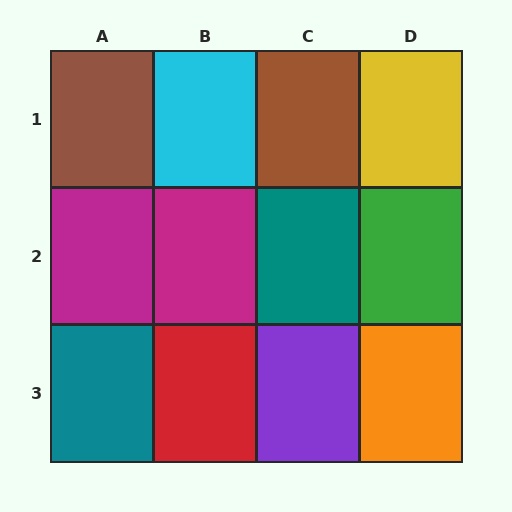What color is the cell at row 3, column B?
Red.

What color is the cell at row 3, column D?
Orange.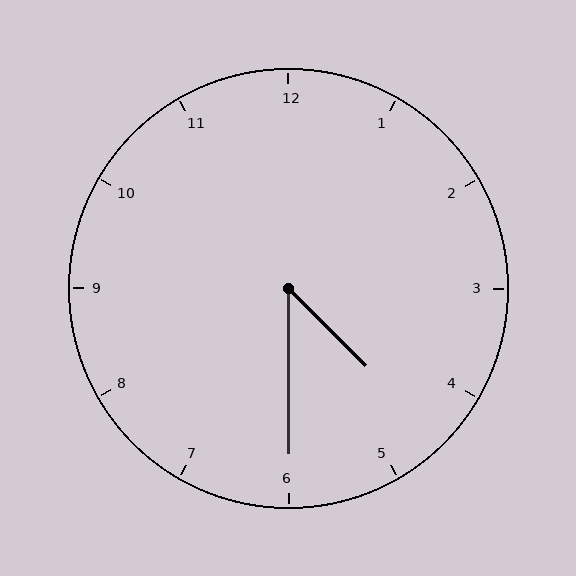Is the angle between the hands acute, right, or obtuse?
It is acute.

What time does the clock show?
4:30.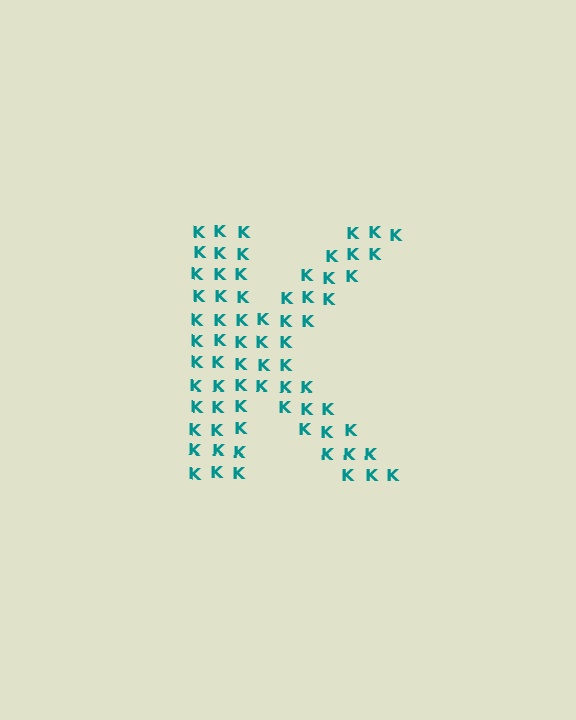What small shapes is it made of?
It is made of small letter K's.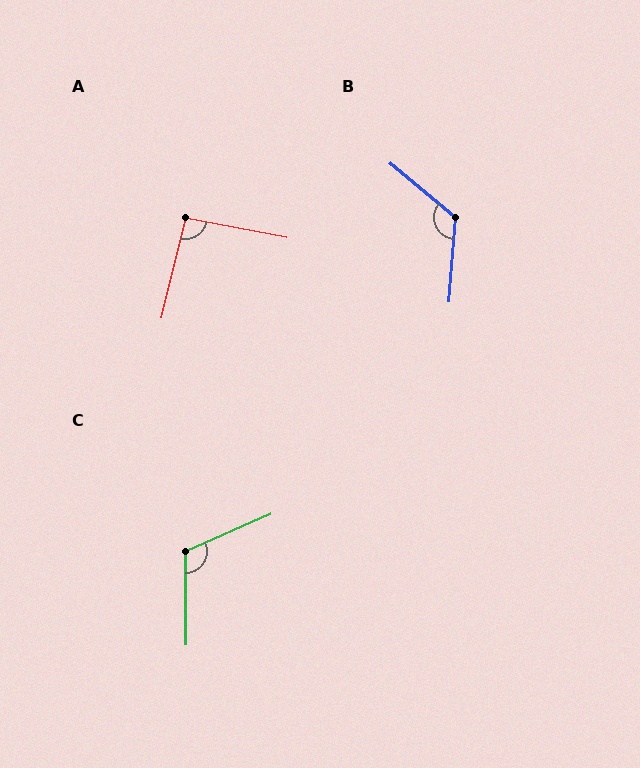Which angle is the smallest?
A, at approximately 93 degrees.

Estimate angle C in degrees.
Approximately 113 degrees.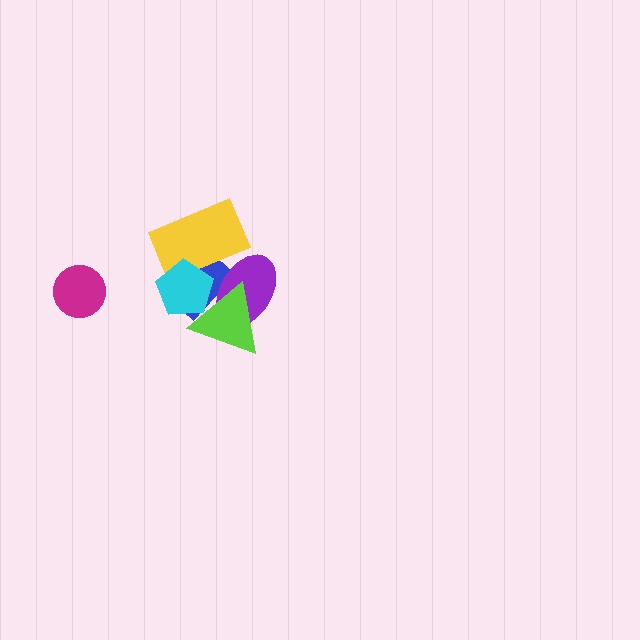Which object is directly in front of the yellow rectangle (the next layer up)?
The cyan pentagon is directly in front of the yellow rectangle.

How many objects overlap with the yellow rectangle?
3 objects overlap with the yellow rectangle.